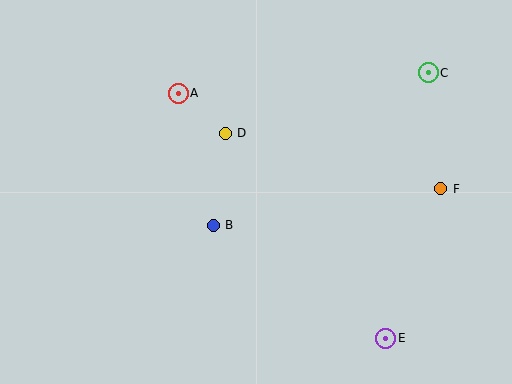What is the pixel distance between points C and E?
The distance between C and E is 269 pixels.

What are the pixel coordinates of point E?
Point E is at (386, 338).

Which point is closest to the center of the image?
Point B at (213, 225) is closest to the center.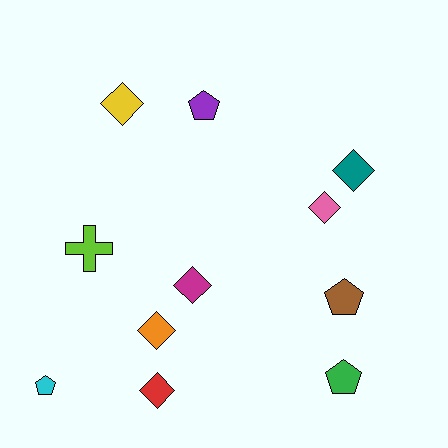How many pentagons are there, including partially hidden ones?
There are 4 pentagons.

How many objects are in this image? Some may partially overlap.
There are 11 objects.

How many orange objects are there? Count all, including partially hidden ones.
There is 1 orange object.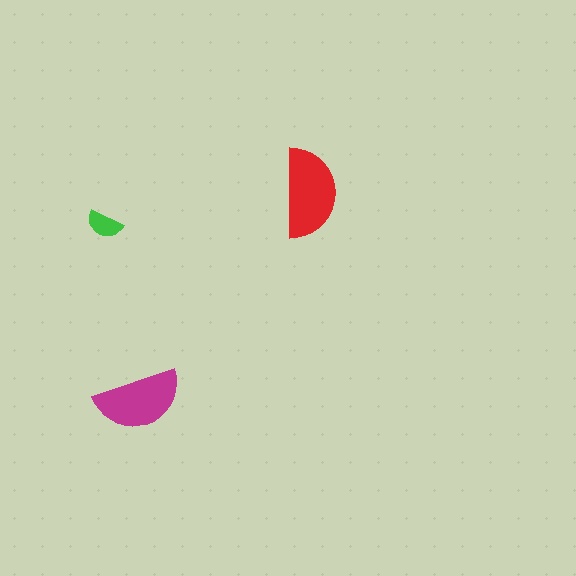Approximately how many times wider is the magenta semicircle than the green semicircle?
About 2.5 times wider.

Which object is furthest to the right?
The red semicircle is rightmost.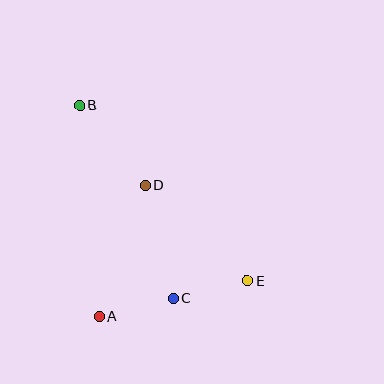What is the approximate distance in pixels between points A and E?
The distance between A and E is approximately 152 pixels.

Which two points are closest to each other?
Points A and C are closest to each other.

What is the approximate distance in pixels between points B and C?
The distance between B and C is approximately 215 pixels.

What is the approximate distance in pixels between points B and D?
The distance between B and D is approximately 103 pixels.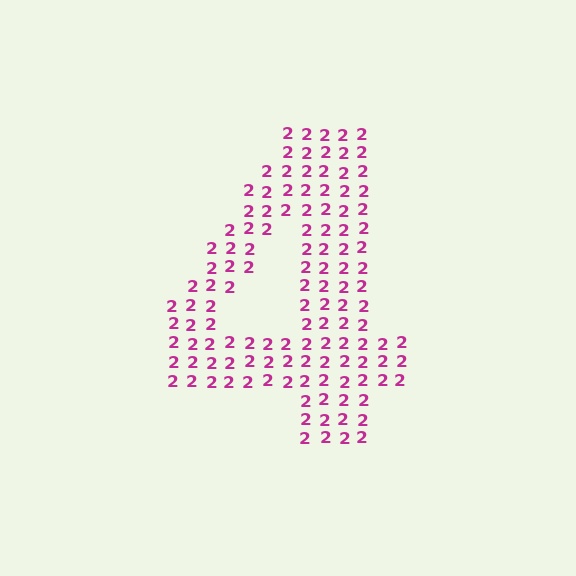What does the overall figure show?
The overall figure shows the digit 4.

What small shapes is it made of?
It is made of small digit 2's.